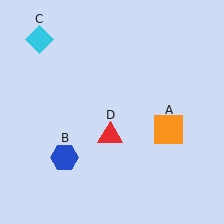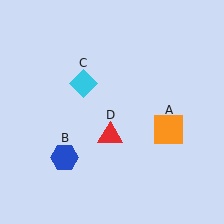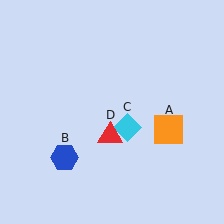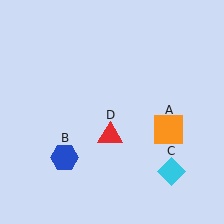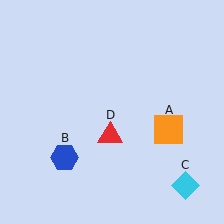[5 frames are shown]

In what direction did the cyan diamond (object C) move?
The cyan diamond (object C) moved down and to the right.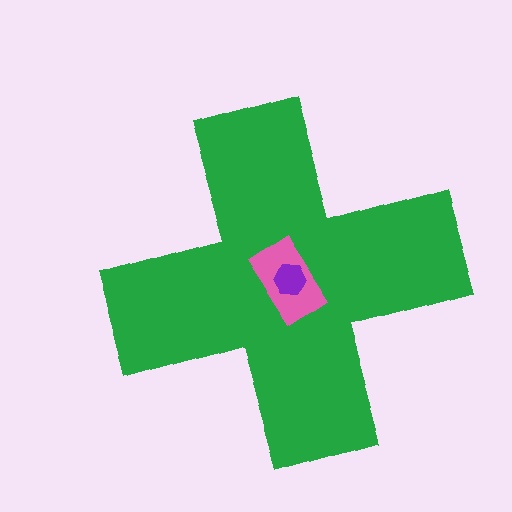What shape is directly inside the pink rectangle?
The purple hexagon.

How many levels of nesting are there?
3.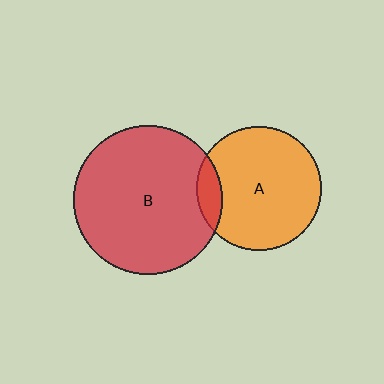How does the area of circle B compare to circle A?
Approximately 1.4 times.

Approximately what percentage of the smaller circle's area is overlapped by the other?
Approximately 10%.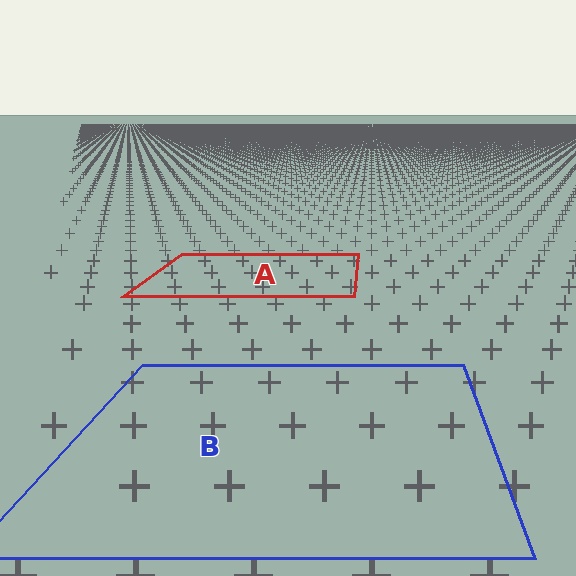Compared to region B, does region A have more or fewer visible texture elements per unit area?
Region A has more texture elements per unit area — they are packed more densely because it is farther away.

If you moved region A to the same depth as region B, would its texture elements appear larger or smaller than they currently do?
They would appear larger. At a closer depth, the same texture elements are projected at a bigger on-screen size.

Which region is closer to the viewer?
Region B is closer. The texture elements there are larger and more spread out.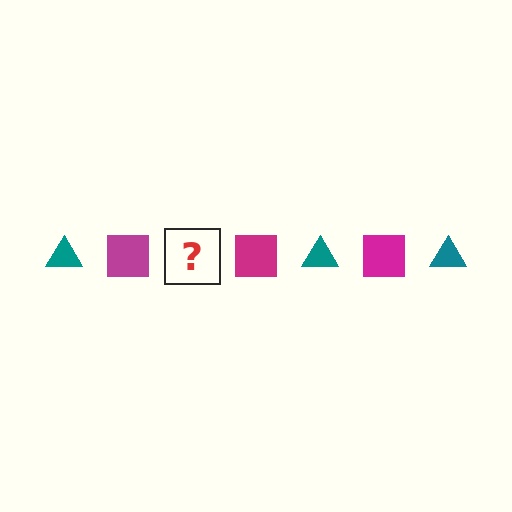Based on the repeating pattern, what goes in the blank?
The blank should be a teal triangle.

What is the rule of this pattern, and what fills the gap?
The rule is that the pattern alternates between teal triangle and magenta square. The gap should be filled with a teal triangle.